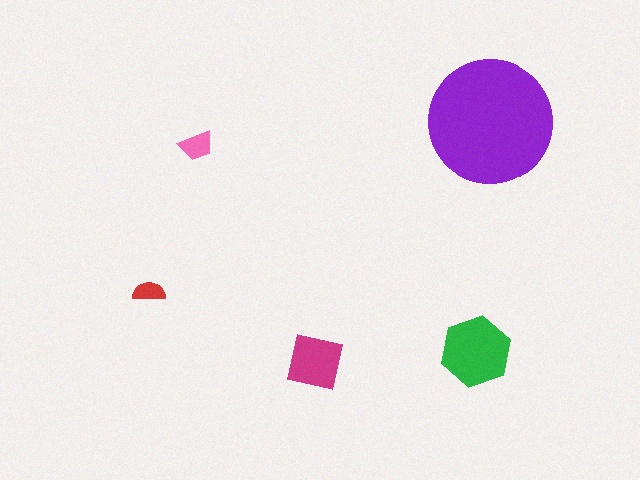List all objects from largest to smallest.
The purple circle, the green hexagon, the magenta square, the pink trapezoid, the red semicircle.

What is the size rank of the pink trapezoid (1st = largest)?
4th.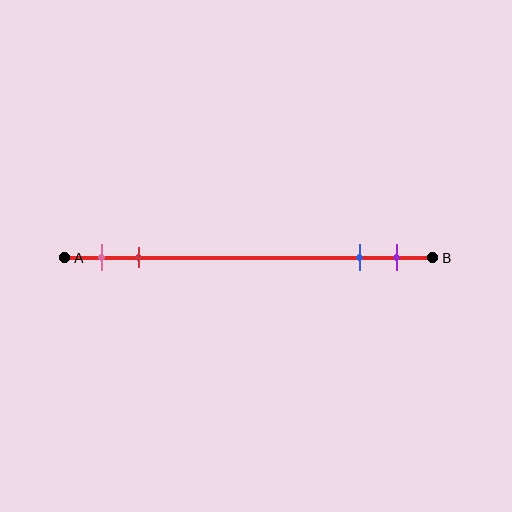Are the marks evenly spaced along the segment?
No, the marks are not evenly spaced.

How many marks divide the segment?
There are 4 marks dividing the segment.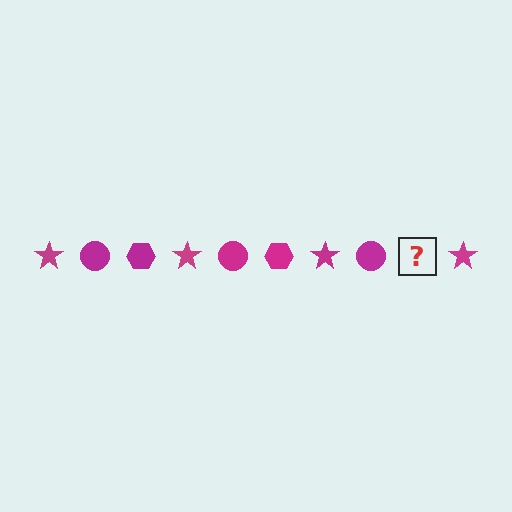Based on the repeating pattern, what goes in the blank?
The blank should be a magenta hexagon.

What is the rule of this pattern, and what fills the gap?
The rule is that the pattern cycles through star, circle, hexagon shapes in magenta. The gap should be filled with a magenta hexagon.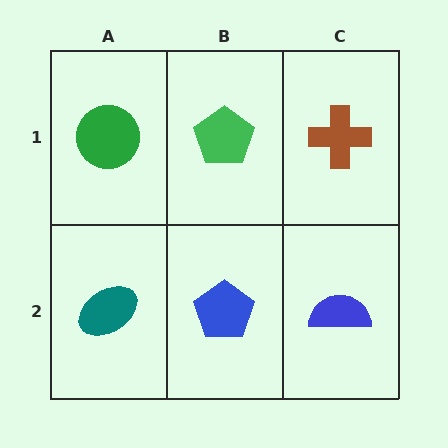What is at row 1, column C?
A brown cross.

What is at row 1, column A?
A green circle.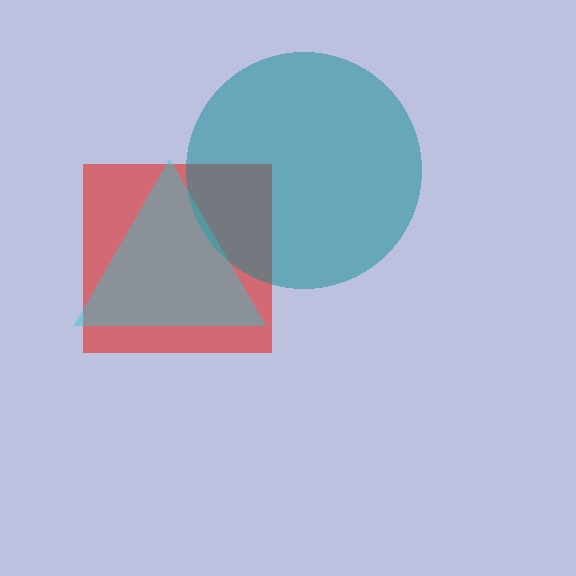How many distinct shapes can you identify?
There are 3 distinct shapes: a red square, a teal circle, a cyan triangle.